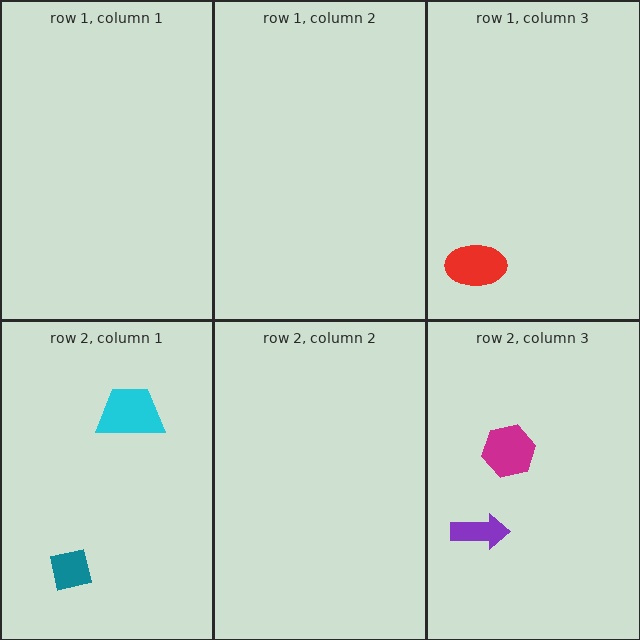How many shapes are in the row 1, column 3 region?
1.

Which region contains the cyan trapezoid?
The row 2, column 1 region.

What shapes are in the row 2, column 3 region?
The magenta hexagon, the purple arrow.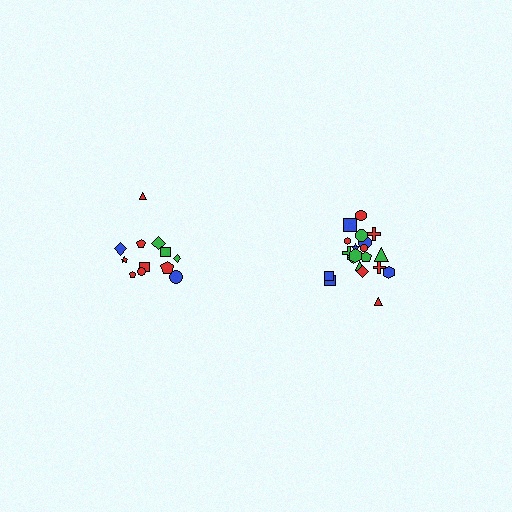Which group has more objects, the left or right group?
The right group.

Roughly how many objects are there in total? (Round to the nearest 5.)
Roughly 35 objects in total.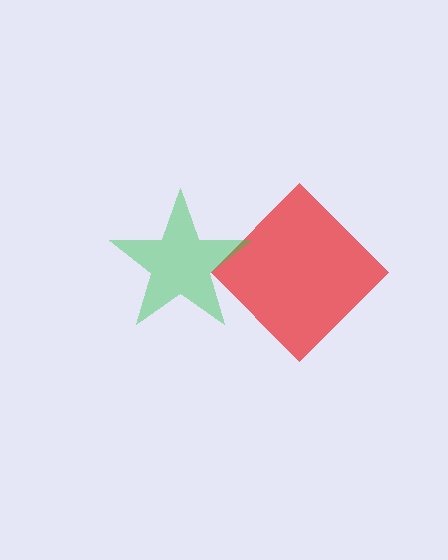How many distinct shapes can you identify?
There are 2 distinct shapes: a red diamond, a green star.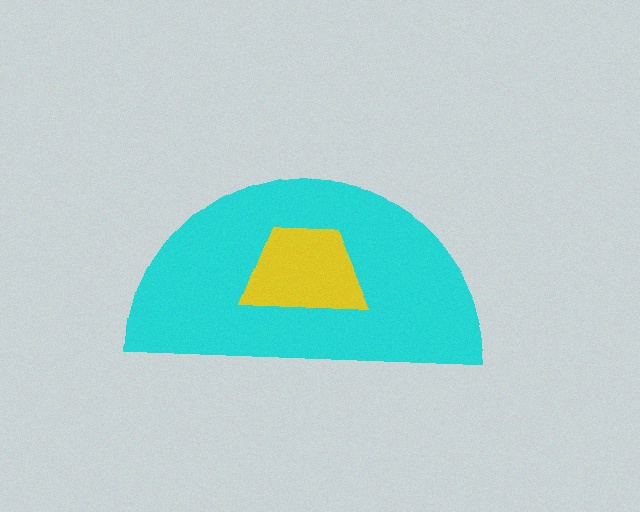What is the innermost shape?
The yellow trapezoid.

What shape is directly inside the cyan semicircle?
The yellow trapezoid.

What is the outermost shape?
The cyan semicircle.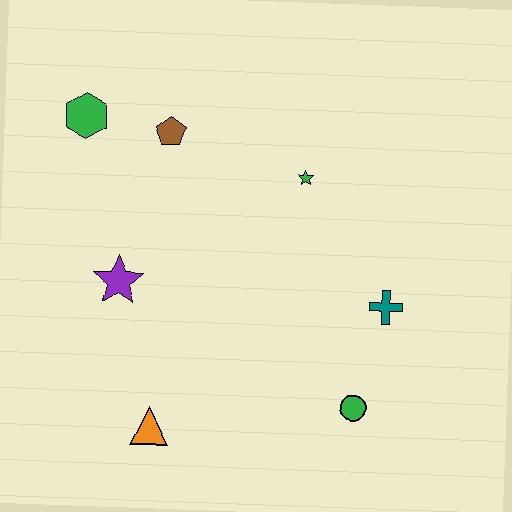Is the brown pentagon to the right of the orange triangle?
Yes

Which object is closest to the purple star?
The orange triangle is closest to the purple star.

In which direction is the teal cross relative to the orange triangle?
The teal cross is to the right of the orange triangle.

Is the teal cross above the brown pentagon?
No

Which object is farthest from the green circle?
The green hexagon is farthest from the green circle.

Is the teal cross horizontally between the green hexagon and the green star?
No